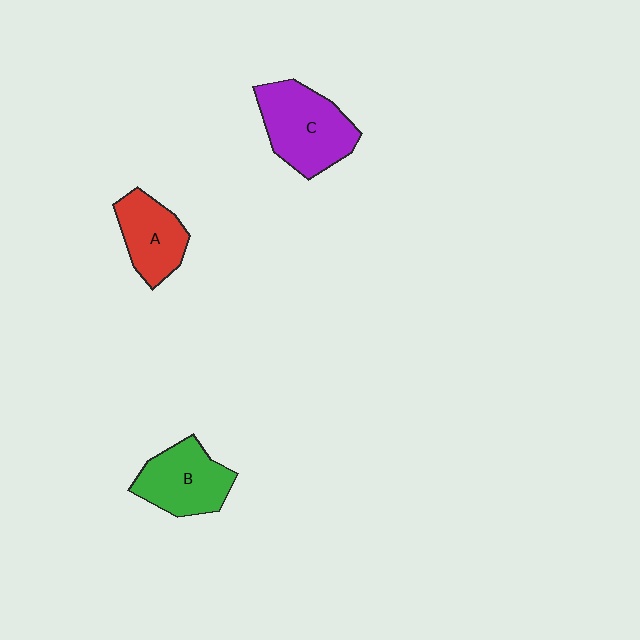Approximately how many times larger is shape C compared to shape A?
Approximately 1.4 times.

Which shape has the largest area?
Shape C (purple).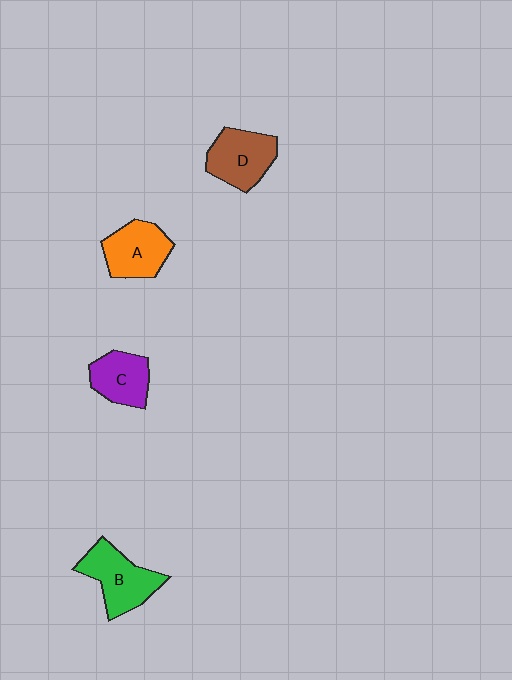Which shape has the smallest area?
Shape C (purple).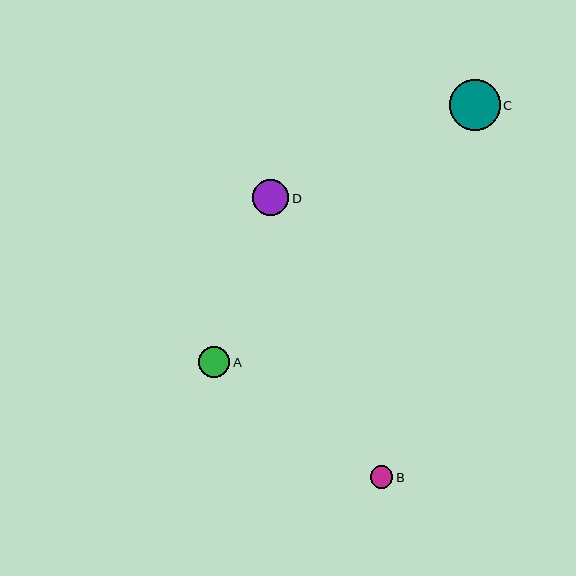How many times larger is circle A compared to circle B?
Circle A is approximately 1.4 times the size of circle B.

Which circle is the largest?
Circle C is the largest with a size of approximately 51 pixels.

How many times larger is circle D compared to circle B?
Circle D is approximately 1.6 times the size of circle B.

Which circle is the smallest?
Circle B is the smallest with a size of approximately 23 pixels.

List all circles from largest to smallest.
From largest to smallest: C, D, A, B.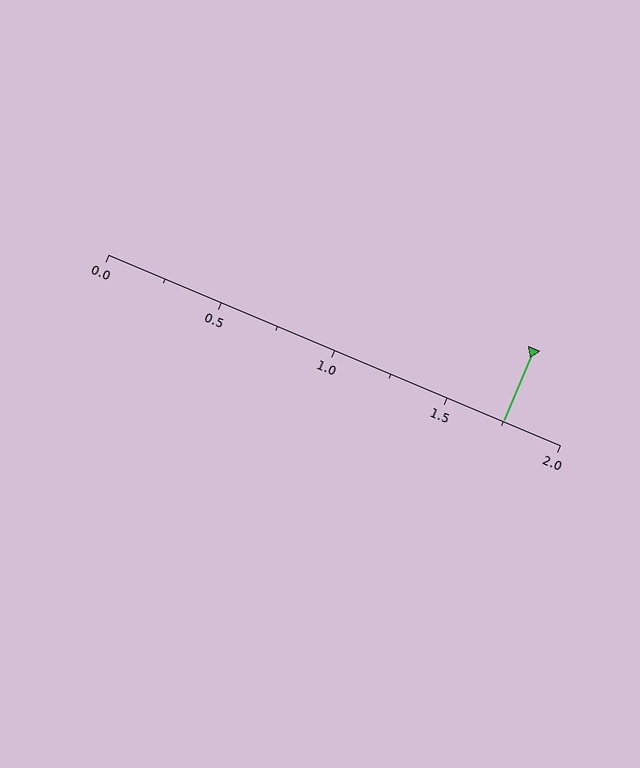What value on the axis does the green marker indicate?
The marker indicates approximately 1.75.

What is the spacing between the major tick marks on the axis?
The major ticks are spaced 0.5 apart.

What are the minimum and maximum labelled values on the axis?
The axis runs from 0.0 to 2.0.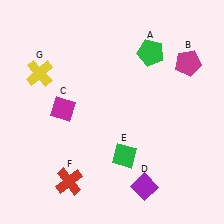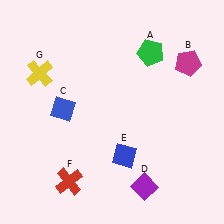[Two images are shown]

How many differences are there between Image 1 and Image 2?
There are 2 differences between the two images.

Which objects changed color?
C changed from magenta to blue. E changed from green to blue.